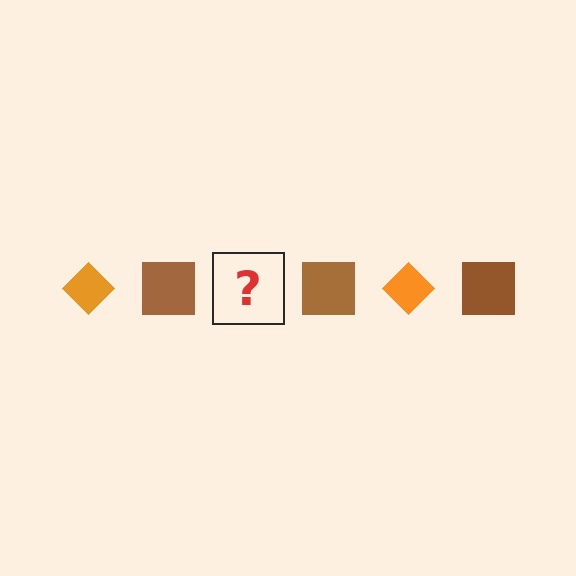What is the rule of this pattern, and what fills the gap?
The rule is that the pattern alternates between orange diamond and brown square. The gap should be filled with an orange diamond.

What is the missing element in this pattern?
The missing element is an orange diamond.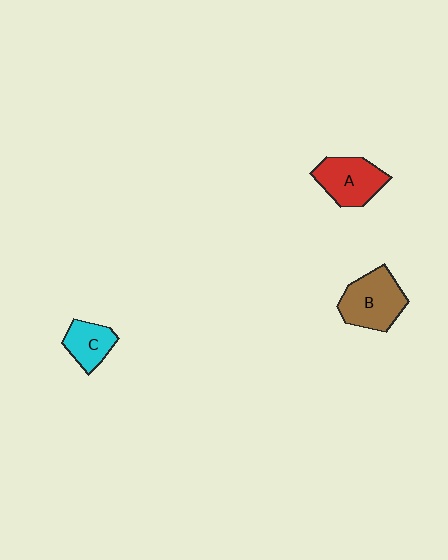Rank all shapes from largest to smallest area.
From largest to smallest: B (brown), A (red), C (cyan).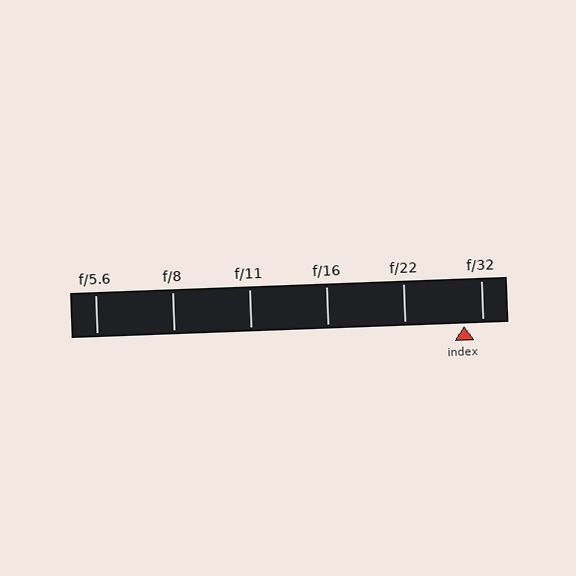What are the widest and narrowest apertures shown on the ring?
The widest aperture shown is f/5.6 and the narrowest is f/32.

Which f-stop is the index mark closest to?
The index mark is closest to f/32.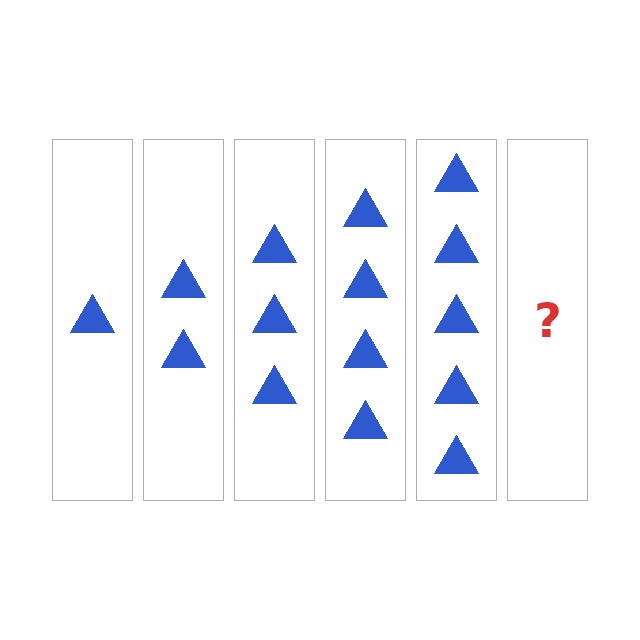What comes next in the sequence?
The next element should be 6 triangles.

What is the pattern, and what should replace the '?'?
The pattern is that each step adds one more triangle. The '?' should be 6 triangles.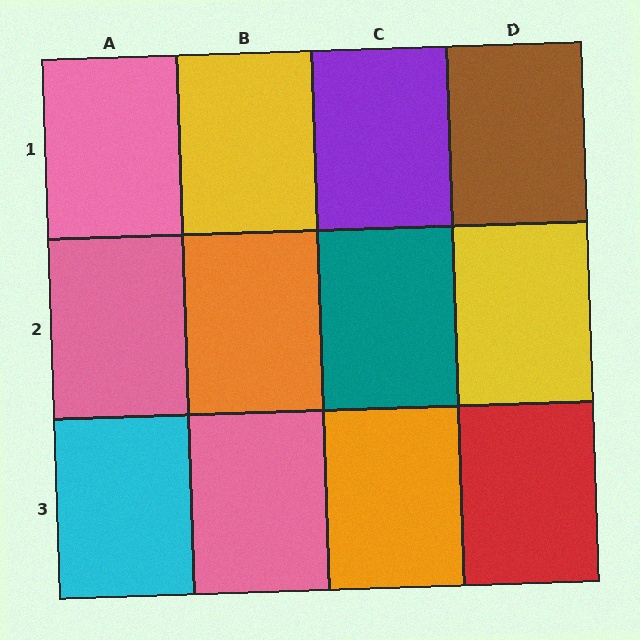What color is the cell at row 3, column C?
Orange.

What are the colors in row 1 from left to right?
Pink, yellow, purple, brown.